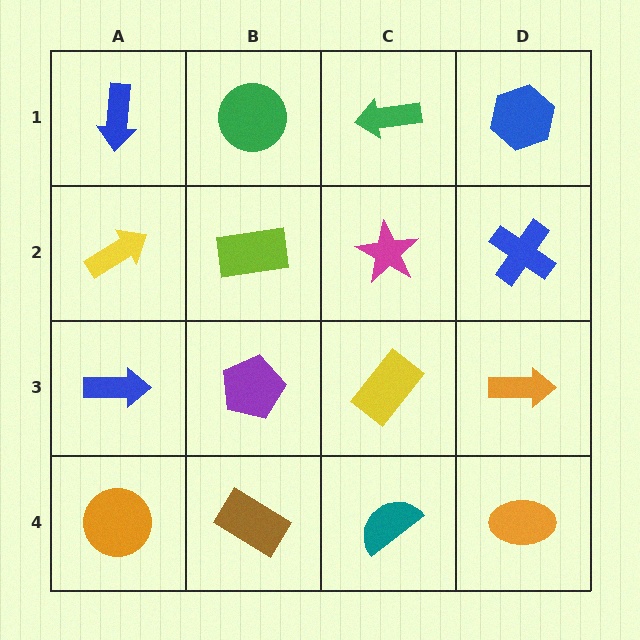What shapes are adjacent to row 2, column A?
A blue arrow (row 1, column A), a blue arrow (row 3, column A), a lime rectangle (row 2, column B).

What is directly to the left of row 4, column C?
A brown rectangle.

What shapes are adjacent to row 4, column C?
A yellow rectangle (row 3, column C), a brown rectangle (row 4, column B), an orange ellipse (row 4, column D).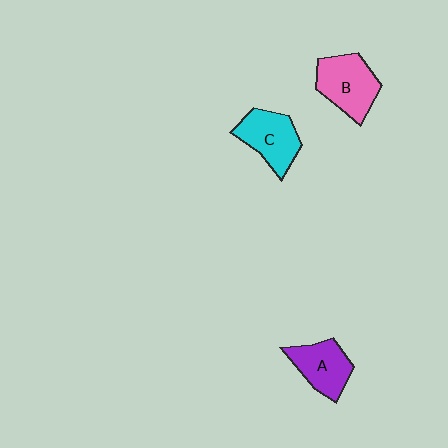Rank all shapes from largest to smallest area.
From largest to smallest: B (pink), C (cyan), A (purple).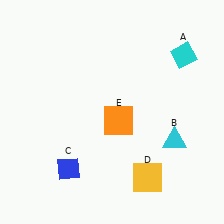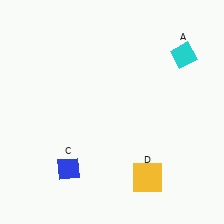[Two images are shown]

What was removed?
The orange square (E), the cyan triangle (B) were removed in Image 2.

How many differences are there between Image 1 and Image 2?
There are 2 differences between the two images.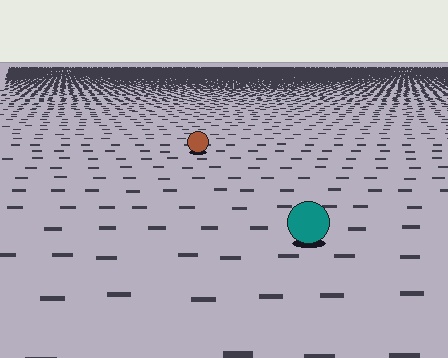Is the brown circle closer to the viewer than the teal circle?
No. The teal circle is closer — you can tell from the texture gradient: the ground texture is coarser near it.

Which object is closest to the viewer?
The teal circle is closest. The texture marks near it are larger and more spread out.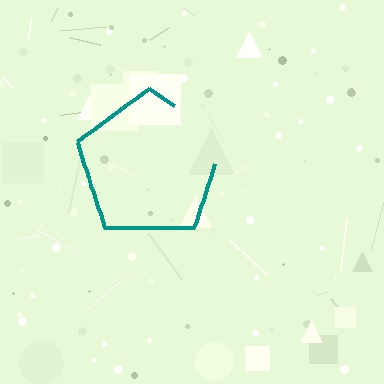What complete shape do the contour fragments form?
The contour fragments form a pentagon.